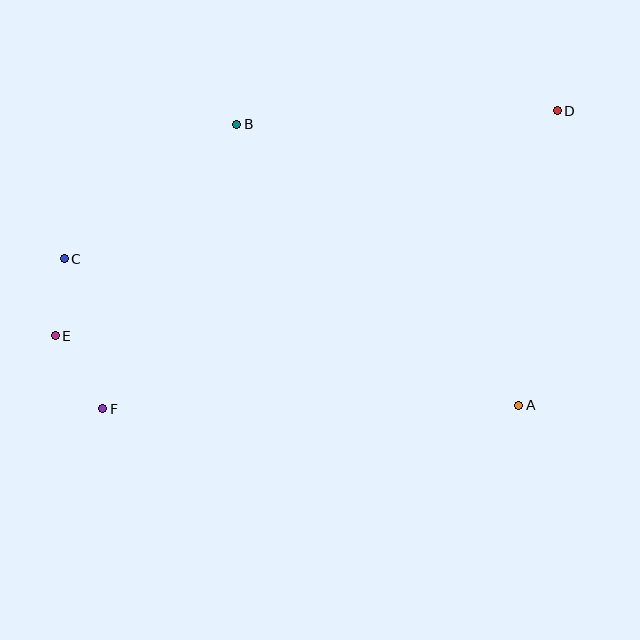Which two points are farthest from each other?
Points D and E are farthest from each other.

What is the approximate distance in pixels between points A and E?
The distance between A and E is approximately 469 pixels.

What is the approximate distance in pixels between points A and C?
The distance between A and C is approximately 478 pixels.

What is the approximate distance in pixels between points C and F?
The distance between C and F is approximately 155 pixels.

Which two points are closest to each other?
Points C and E are closest to each other.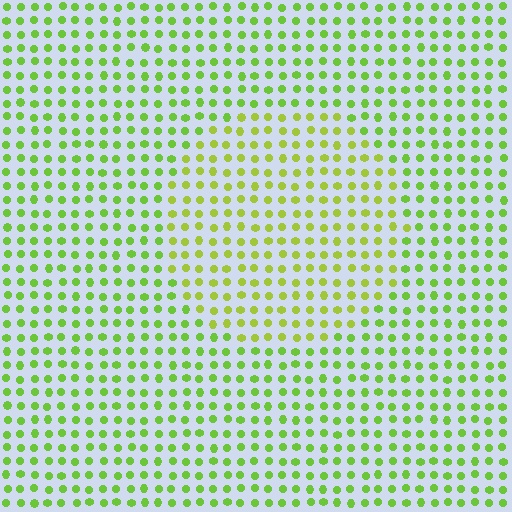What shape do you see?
I see a circle.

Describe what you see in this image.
The image is filled with small lime elements in a uniform arrangement. A circle-shaped region is visible where the elements are tinted to a slightly different hue, forming a subtle color boundary.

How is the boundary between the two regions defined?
The boundary is defined purely by a slight shift in hue (about 22 degrees). Spacing, size, and orientation are identical on both sides.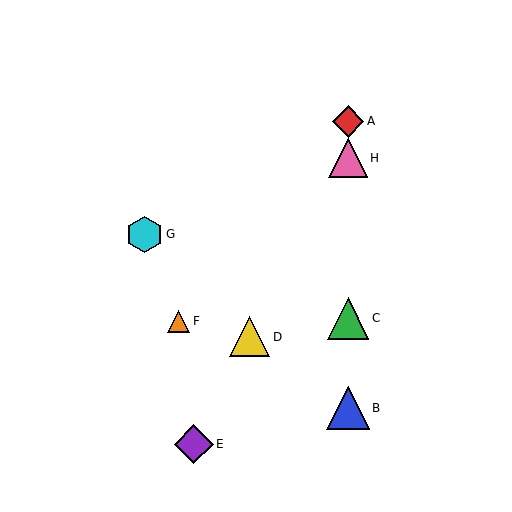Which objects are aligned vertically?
Objects A, B, C, H are aligned vertically.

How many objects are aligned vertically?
4 objects (A, B, C, H) are aligned vertically.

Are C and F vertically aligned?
No, C is at x≈348 and F is at x≈179.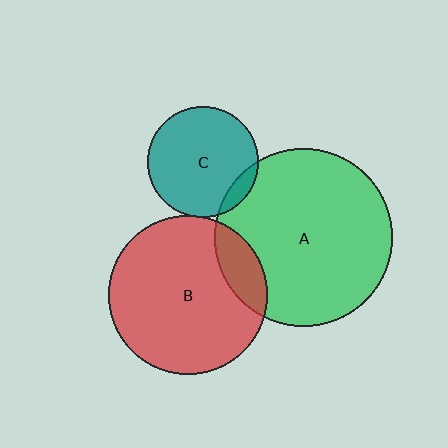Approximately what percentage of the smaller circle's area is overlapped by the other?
Approximately 10%.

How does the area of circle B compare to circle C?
Approximately 2.1 times.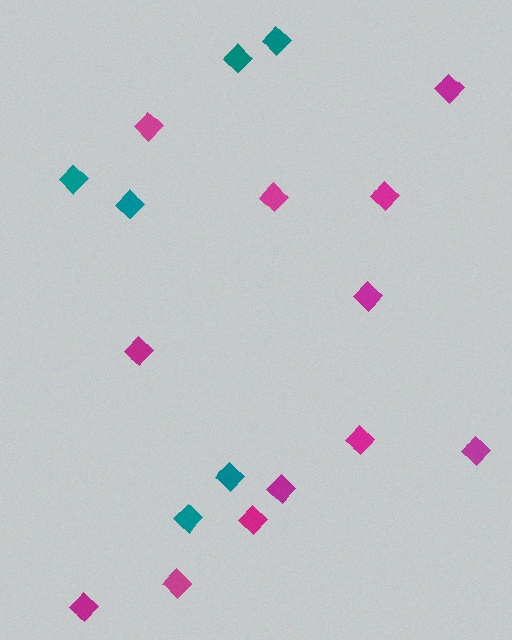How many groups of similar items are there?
There are 2 groups: one group of magenta diamonds (12) and one group of teal diamonds (6).